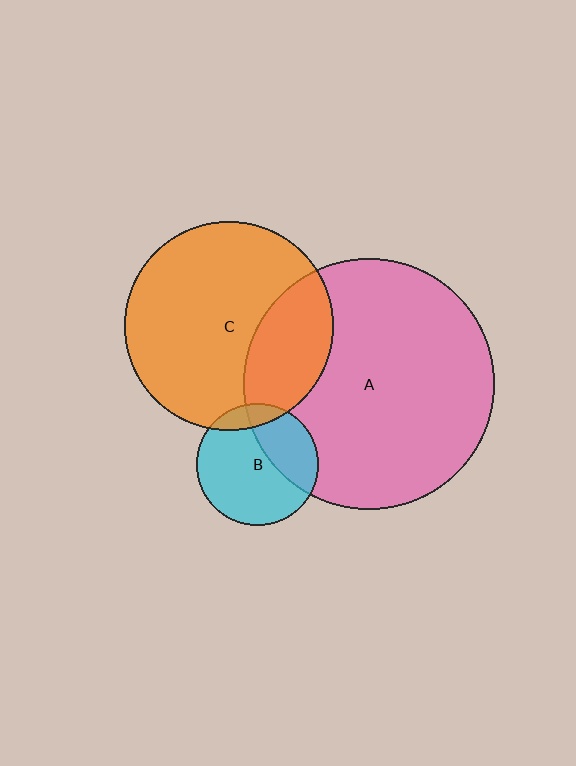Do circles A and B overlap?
Yes.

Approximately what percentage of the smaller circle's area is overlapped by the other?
Approximately 35%.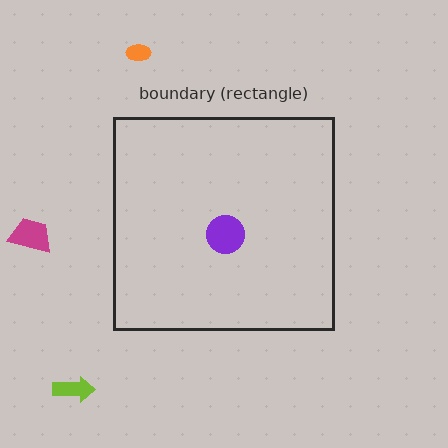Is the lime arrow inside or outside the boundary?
Outside.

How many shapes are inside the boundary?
1 inside, 3 outside.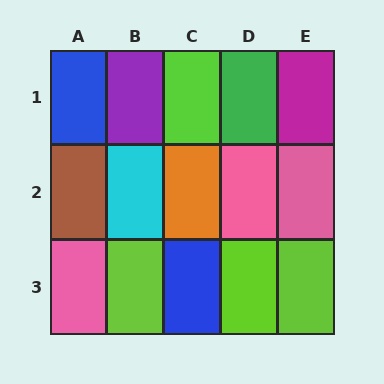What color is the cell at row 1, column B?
Purple.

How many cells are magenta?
1 cell is magenta.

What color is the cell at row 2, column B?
Cyan.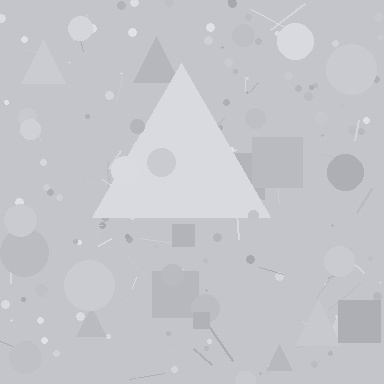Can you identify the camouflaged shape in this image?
The camouflaged shape is a triangle.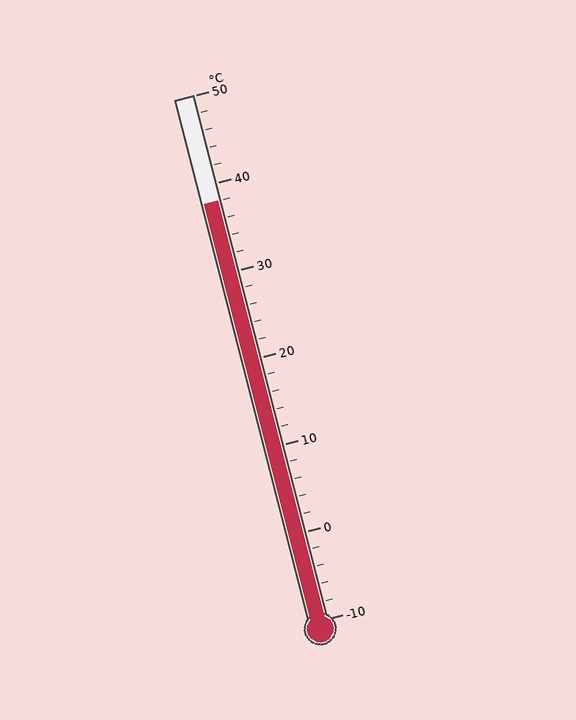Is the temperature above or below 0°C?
The temperature is above 0°C.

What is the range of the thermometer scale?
The thermometer scale ranges from -10°C to 50°C.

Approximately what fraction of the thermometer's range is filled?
The thermometer is filled to approximately 80% of its range.